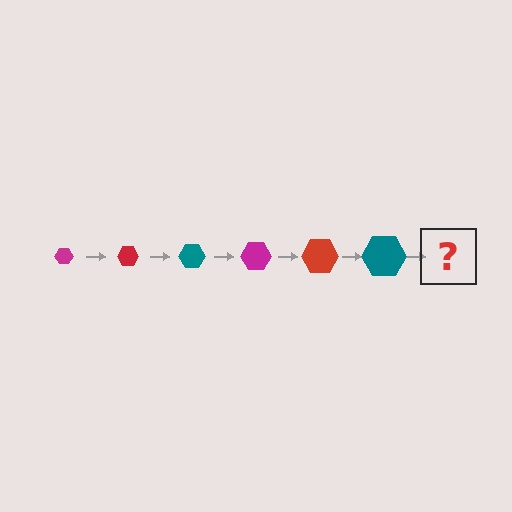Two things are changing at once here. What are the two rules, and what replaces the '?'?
The two rules are that the hexagon grows larger each step and the color cycles through magenta, red, and teal. The '?' should be a magenta hexagon, larger than the previous one.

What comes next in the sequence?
The next element should be a magenta hexagon, larger than the previous one.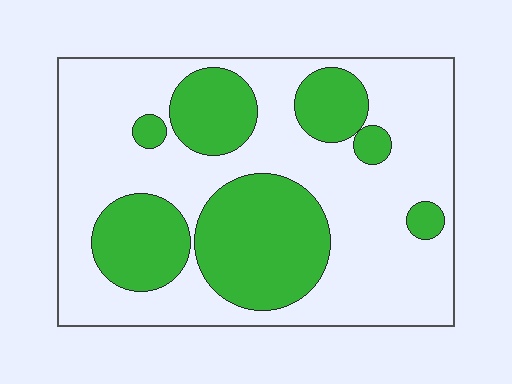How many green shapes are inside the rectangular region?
7.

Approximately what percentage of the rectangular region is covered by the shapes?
Approximately 35%.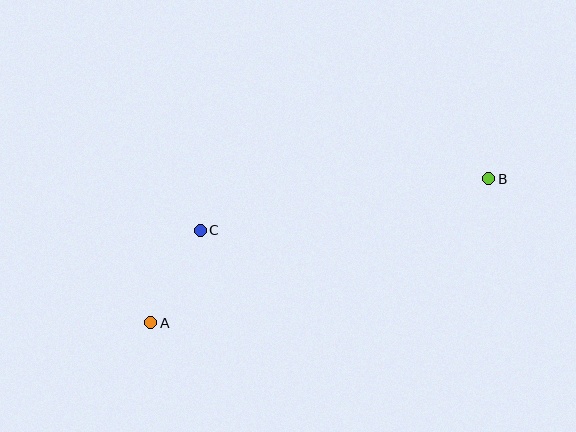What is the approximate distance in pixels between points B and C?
The distance between B and C is approximately 293 pixels.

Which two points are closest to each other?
Points A and C are closest to each other.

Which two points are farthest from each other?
Points A and B are farthest from each other.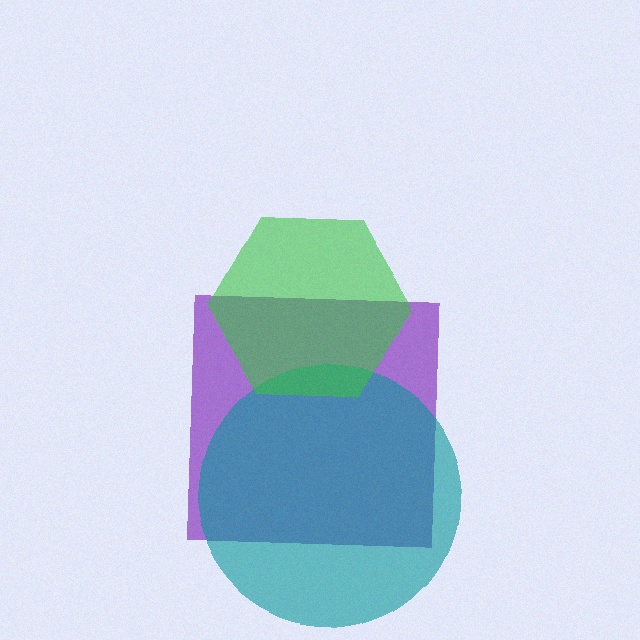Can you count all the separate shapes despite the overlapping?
Yes, there are 3 separate shapes.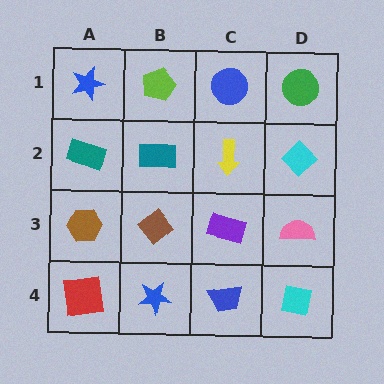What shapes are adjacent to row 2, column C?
A blue circle (row 1, column C), a purple rectangle (row 3, column C), a teal rectangle (row 2, column B), a cyan diamond (row 2, column D).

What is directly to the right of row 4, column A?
A blue star.